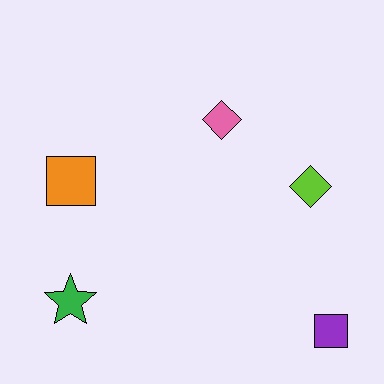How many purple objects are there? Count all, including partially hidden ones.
There is 1 purple object.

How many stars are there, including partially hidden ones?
There is 1 star.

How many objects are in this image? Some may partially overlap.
There are 5 objects.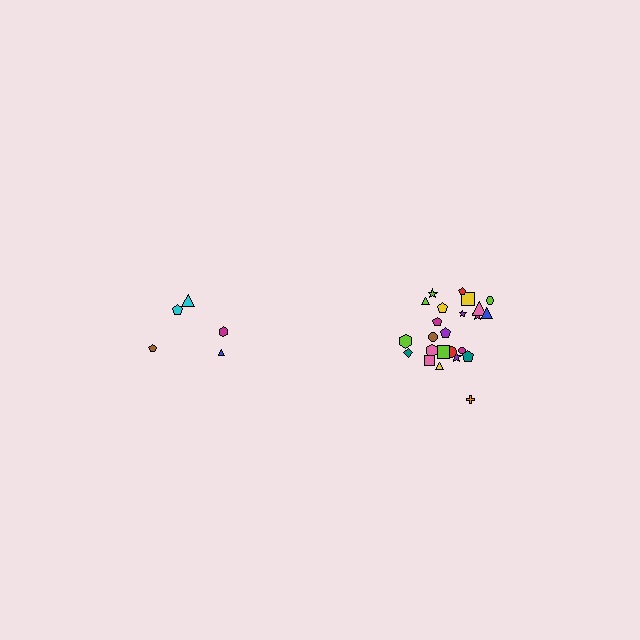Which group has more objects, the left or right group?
The right group.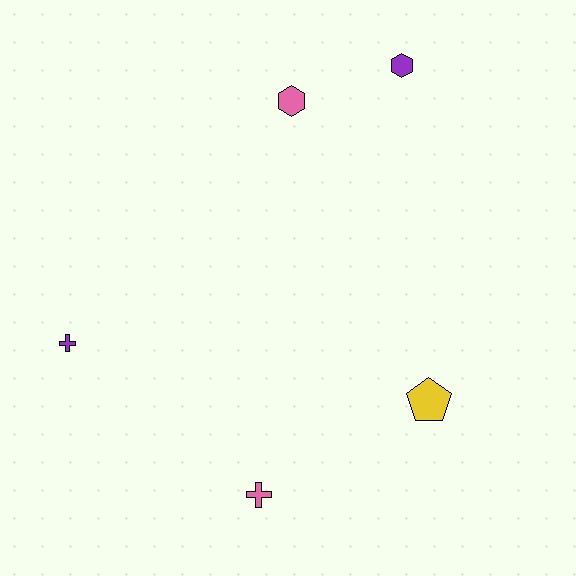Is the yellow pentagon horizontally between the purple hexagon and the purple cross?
No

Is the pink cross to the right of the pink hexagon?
No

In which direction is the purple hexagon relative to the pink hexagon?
The purple hexagon is to the right of the pink hexagon.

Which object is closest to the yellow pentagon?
The pink cross is closest to the yellow pentagon.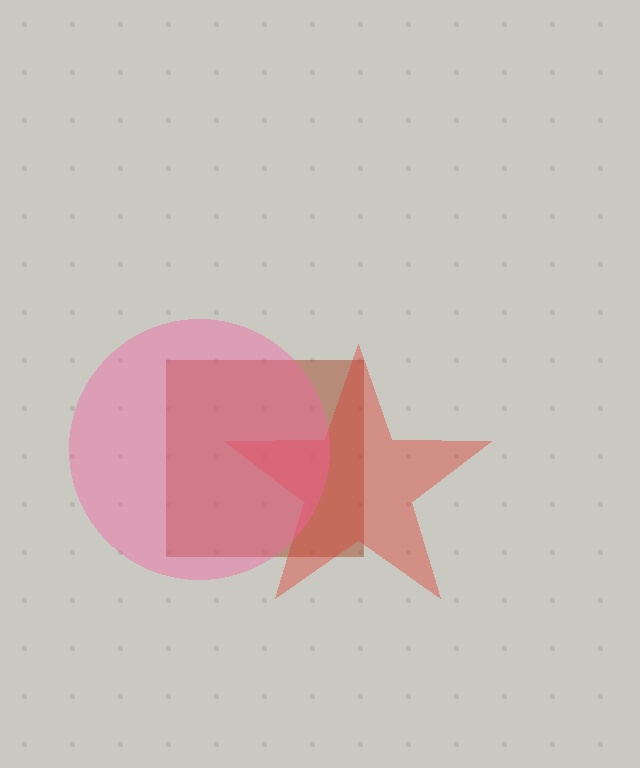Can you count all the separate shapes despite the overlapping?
Yes, there are 3 separate shapes.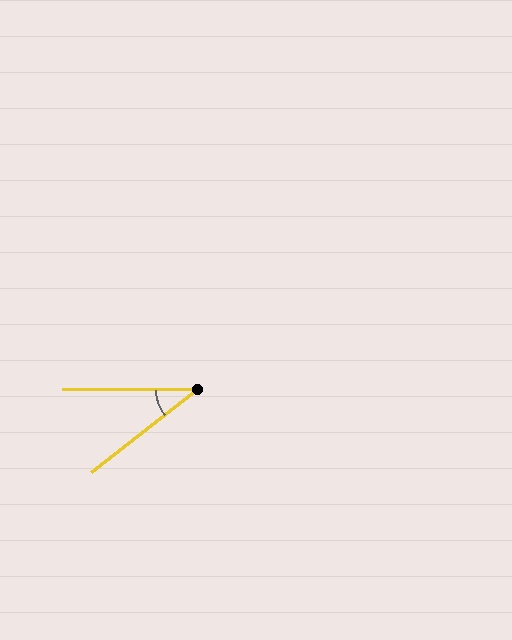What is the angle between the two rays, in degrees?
Approximately 38 degrees.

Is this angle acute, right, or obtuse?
It is acute.